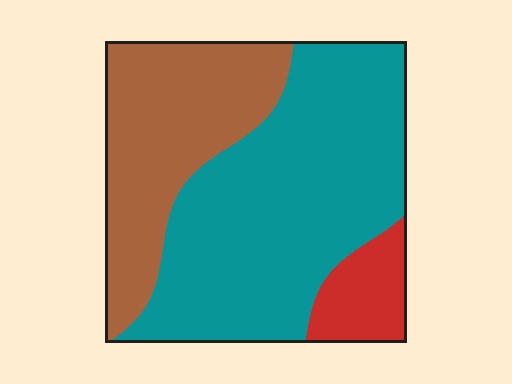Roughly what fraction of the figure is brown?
Brown covers roughly 35% of the figure.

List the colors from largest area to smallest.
From largest to smallest: teal, brown, red.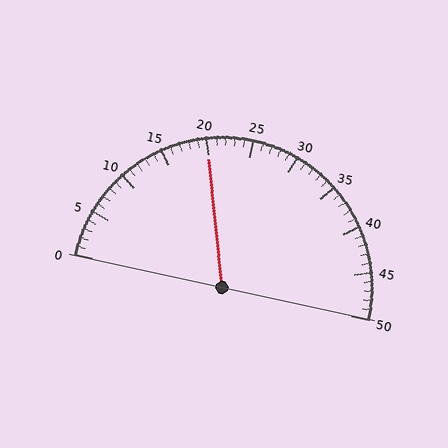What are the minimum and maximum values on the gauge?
The gauge ranges from 0 to 50.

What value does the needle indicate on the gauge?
The needle indicates approximately 20.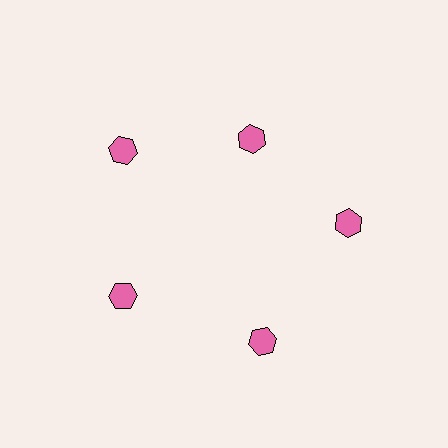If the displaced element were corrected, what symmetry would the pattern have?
It would have 5-fold rotational symmetry — the pattern would map onto itself every 72 degrees.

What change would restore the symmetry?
The symmetry would be restored by moving it outward, back onto the ring so that all 5 hexagons sit at equal angles and equal distance from the center.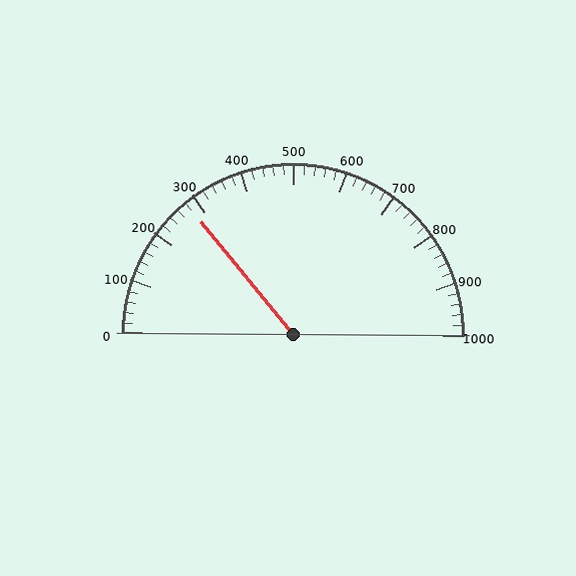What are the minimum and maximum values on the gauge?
The gauge ranges from 0 to 1000.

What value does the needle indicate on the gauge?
The needle indicates approximately 280.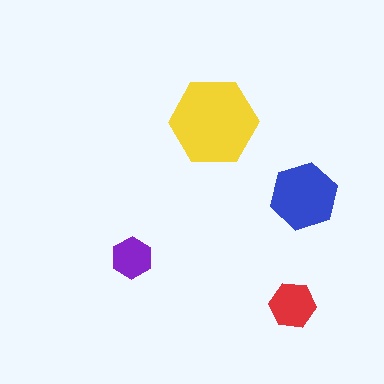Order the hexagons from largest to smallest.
the yellow one, the blue one, the red one, the purple one.